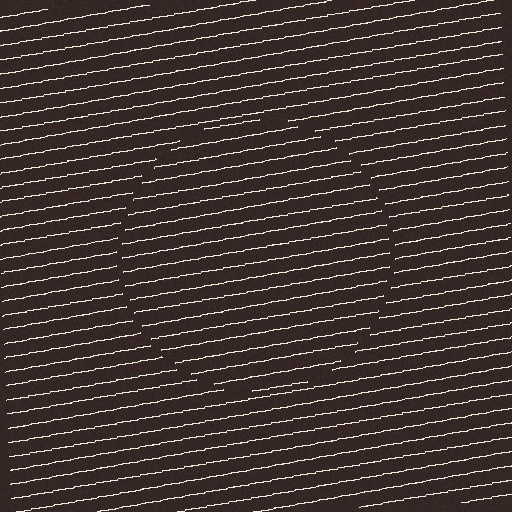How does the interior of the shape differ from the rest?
The interior of the shape contains the same grating, shifted by half a period — the contour is defined by the phase discontinuity where line-ends from the inner and outer gratings abut.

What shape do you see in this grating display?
An illusory circle. The interior of the shape contains the same grating, shifted by half a period — the contour is defined by the phase discontinuity where line-ends from the inner and outer gratings abut.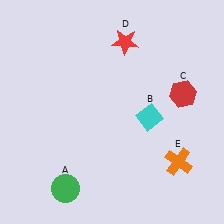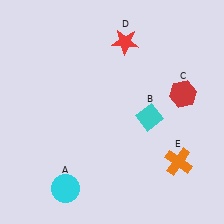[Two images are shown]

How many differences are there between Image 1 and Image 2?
There is 1 difference between the two images.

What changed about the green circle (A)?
In Image 1, A is green. In Image 2, it changed to cyan.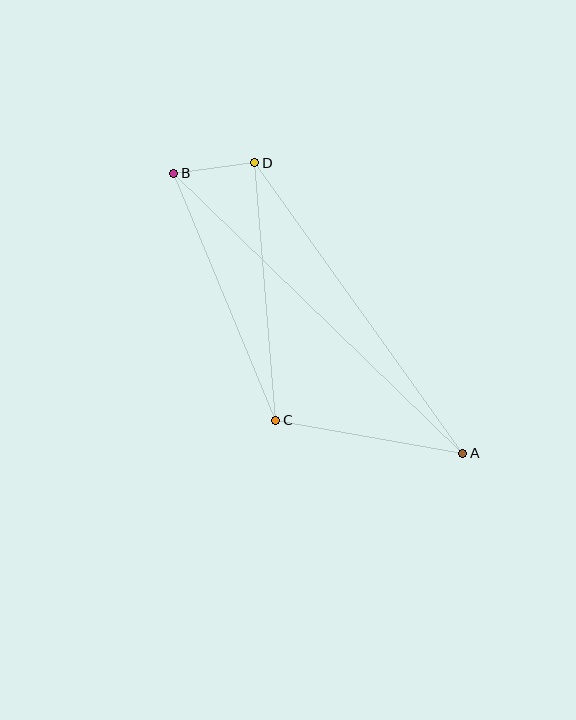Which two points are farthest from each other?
Points A and B are farthest from each other.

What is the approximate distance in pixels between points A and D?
The distance between A and D is approximately 358 pixels.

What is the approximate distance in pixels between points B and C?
The distance between B and C is approximately 267 pixels.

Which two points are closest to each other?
Points B and D are closest to each other.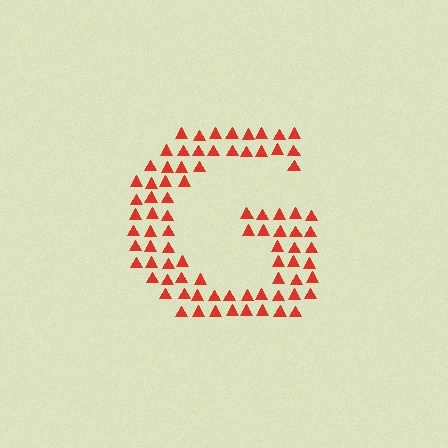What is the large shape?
The large shape is the letter G.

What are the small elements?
The small elements are triangles.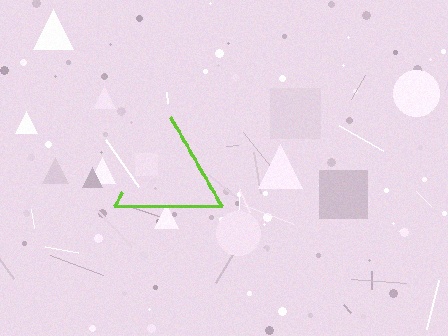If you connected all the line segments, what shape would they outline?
They would outline a triangle.